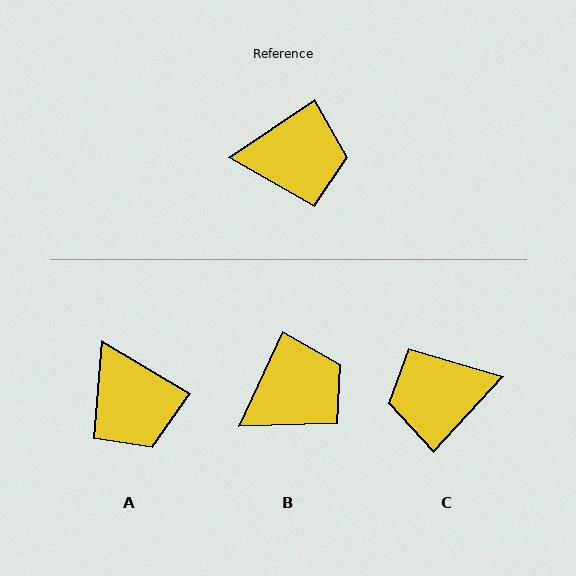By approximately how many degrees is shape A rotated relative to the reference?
Approximately 65 degrees clockwise.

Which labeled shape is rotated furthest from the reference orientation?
C, about 167 degrees away.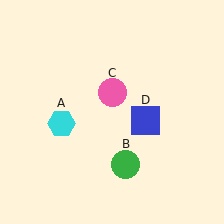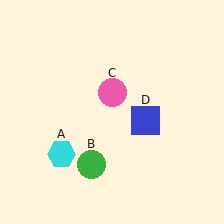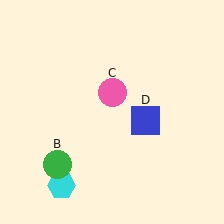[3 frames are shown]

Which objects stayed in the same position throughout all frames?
Pink circle (object C) and blue square (object D) remained stationary.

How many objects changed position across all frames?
2 objects changed position: cyan hexagon (object A), green circle (object B).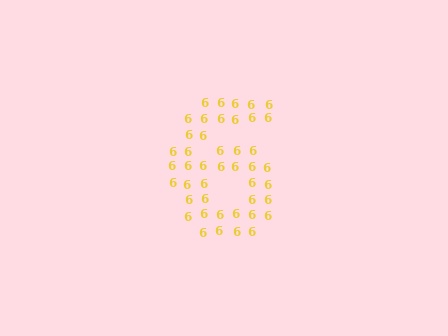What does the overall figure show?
The overall figure shows the digit 6.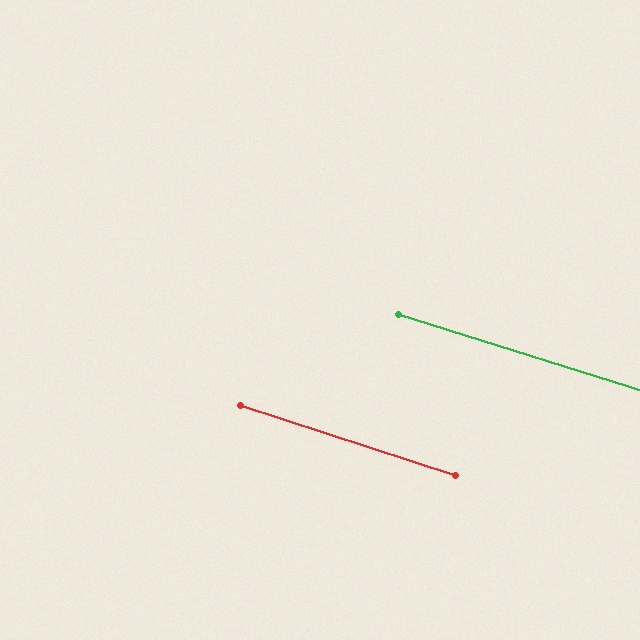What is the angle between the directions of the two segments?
Approximately 1 degree.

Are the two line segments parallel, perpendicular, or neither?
Parallel — their directions differ by only 0.6°.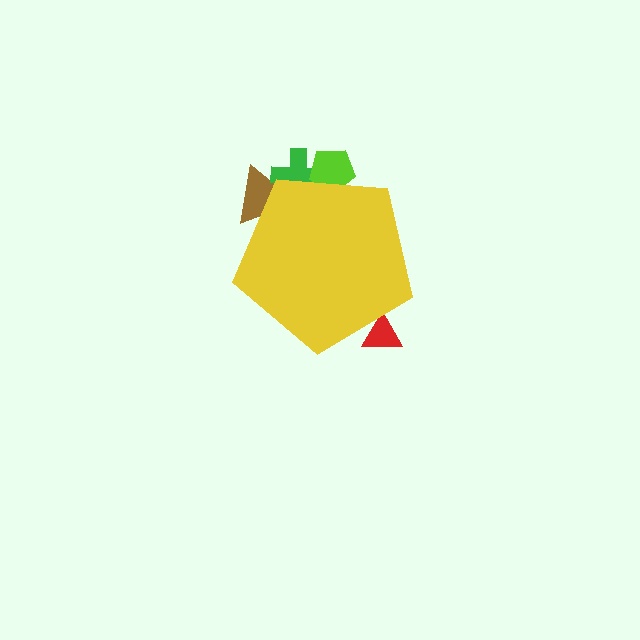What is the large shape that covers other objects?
A yellow pentagon.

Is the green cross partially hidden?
Yes, the green cross is partially hidden behind the yellow pentagon.